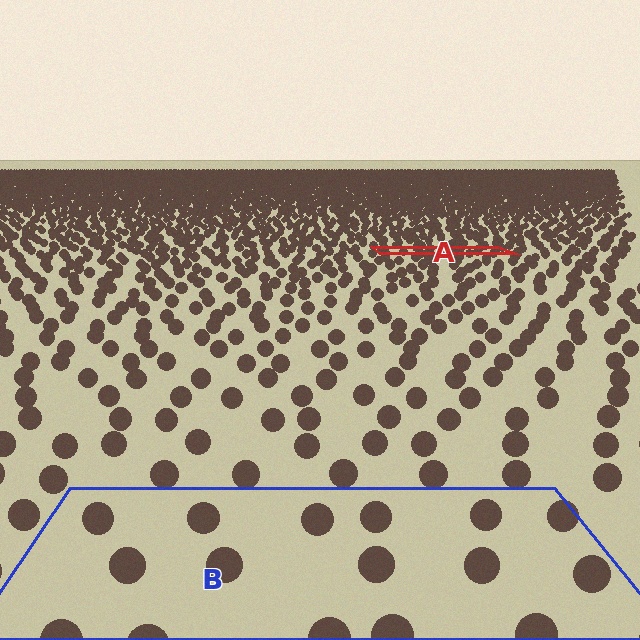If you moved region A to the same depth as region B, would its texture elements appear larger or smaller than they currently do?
They would appear larger. At a closer depth, the same texture elements are projected at a bigger on-screen size.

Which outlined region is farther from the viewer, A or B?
Region A is farther from the viewer — the texture elements inside it appear smaller and more densely packed.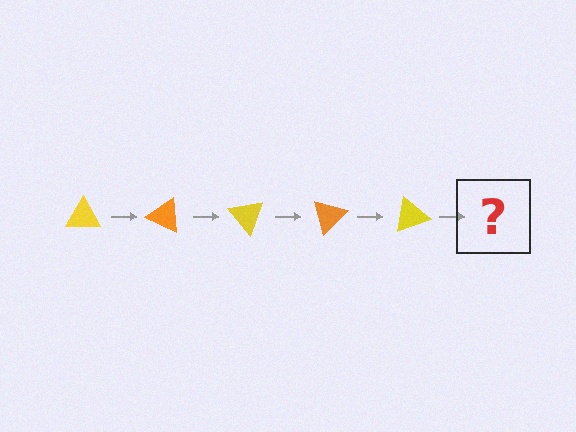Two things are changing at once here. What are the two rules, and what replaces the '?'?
The two rules are that it rotates 25 degrees each step and the color cycles through yellow and orange. The '?' should be an orange triangle, rotated 125 degrees from the start.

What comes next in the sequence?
The next element should be an orange triangle, rotated 125 degrees from the start.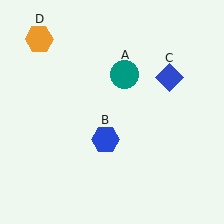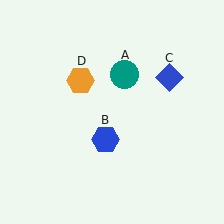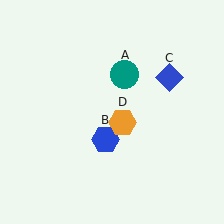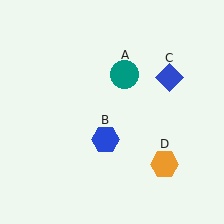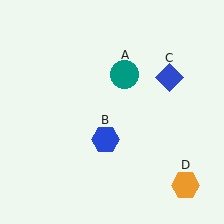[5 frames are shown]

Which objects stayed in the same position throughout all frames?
Teal circle (object A) and blue hexagon (object B) and blue diamond (object C) remained stationary.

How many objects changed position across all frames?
1 object changed position: orange hexagon (object D).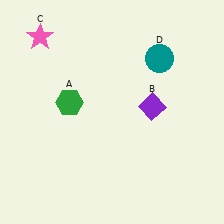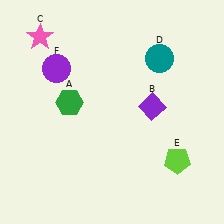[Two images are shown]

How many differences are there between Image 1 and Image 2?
There are 2 differences between the two images.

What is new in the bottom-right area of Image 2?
A lime pentagon (E) was added in the bottom-right area of Image 2.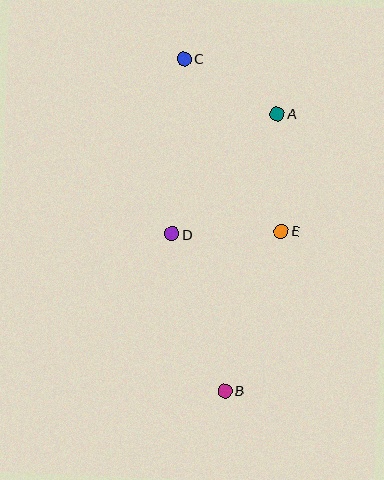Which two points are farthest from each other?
Points B and C are farthest from each other.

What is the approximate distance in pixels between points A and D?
The distance between A and D is approximately 159 pixels.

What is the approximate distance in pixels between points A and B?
The distance between A and B is approximately 282 pixels.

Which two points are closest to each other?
Points A and C are closest to each other.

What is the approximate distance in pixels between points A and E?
The distance between A and E is approximately 117 pixels.